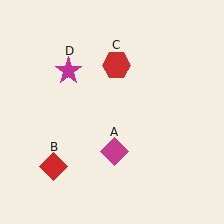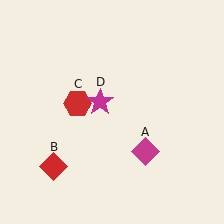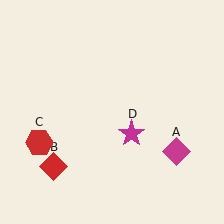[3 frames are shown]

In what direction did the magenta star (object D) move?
The magenta star (object D) moved down and to the right.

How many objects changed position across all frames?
3 objects changed position: magenta diamond (object A), red hexagon (object C), magenta star (object D).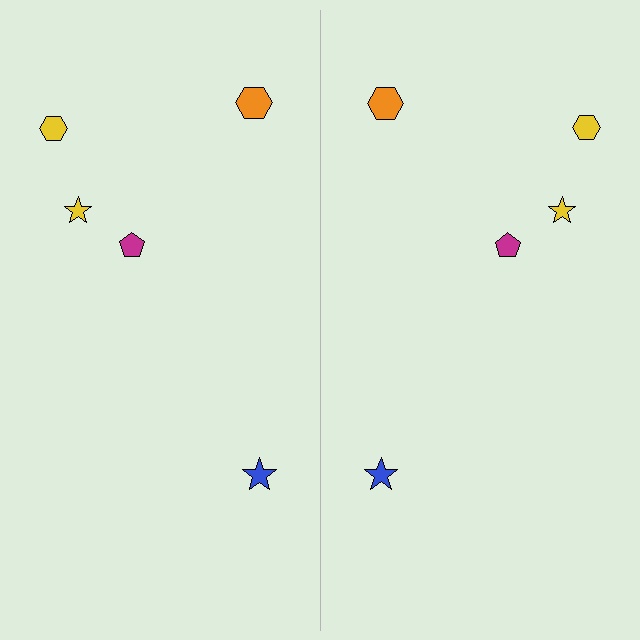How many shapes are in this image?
There are 10 shapes in this image.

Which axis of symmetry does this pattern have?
The pattern has a vertical axis of symmetry running through the center of the image.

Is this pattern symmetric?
Yes, this pattern has bilateral (reflection) symmetry.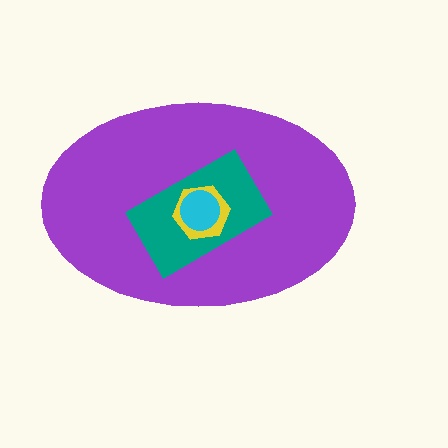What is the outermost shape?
The purple ellipse.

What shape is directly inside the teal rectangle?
The yellow hexagon.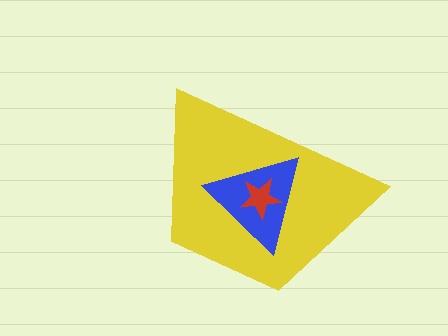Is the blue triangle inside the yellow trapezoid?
Yes.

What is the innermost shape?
The red star.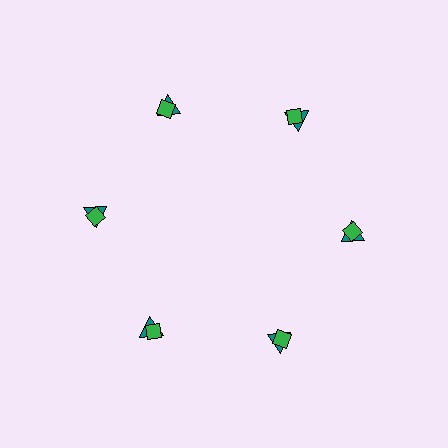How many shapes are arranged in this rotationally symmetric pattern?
There are 12 shapes, arranged in 6 groups of 2.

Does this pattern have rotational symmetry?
Yes, this pattern has 6-fold rotational symmetry. It looks the same after rotating 60 degrees around the center.